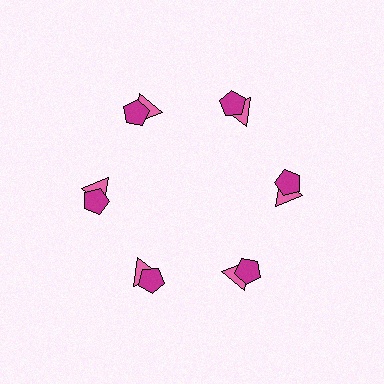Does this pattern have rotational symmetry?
Yes, this pattern has 6-fold rotational symmetry. It looks the same after rotating 60 degrees around the center.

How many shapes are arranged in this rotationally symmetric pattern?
There are 12 shapes, arranged in 6 groups of 2.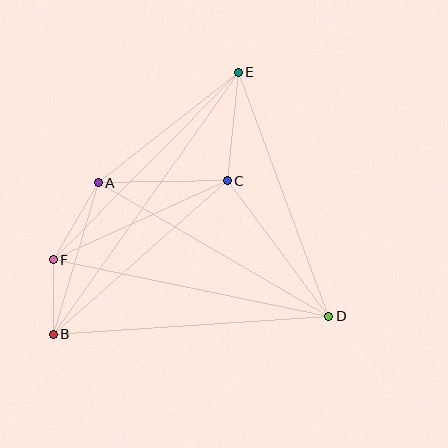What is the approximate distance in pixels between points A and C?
The distance between A and C is approximately 129 pixels.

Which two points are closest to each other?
Points B and F are closest to each other.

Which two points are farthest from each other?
Points B and E are farthest from each other.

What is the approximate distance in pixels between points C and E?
The distance between C and E is approximately 109 pixels.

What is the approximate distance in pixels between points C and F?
The distance between C and F is approximately 191 pixels.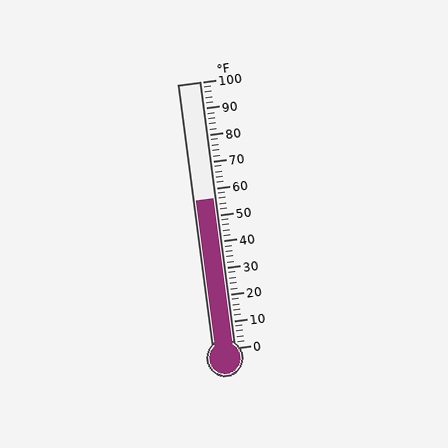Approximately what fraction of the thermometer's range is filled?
The thermometer is filled to approximately 55% of its range.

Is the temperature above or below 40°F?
The temperature is above 40°F.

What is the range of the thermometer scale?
The thermometer scale ranges from 0°F to 100°F.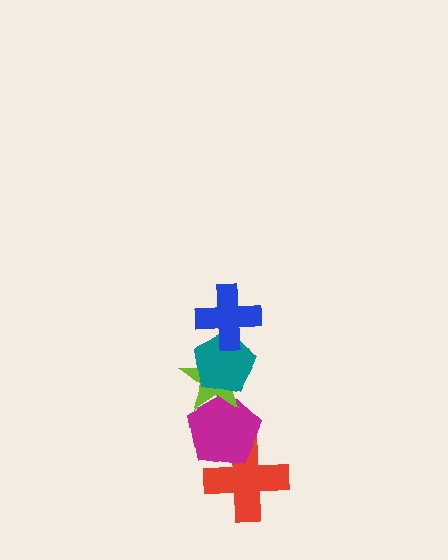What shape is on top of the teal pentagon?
The blue cross is on top of the teal pentagon.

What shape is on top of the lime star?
The teal pentagon is on top of the lime star.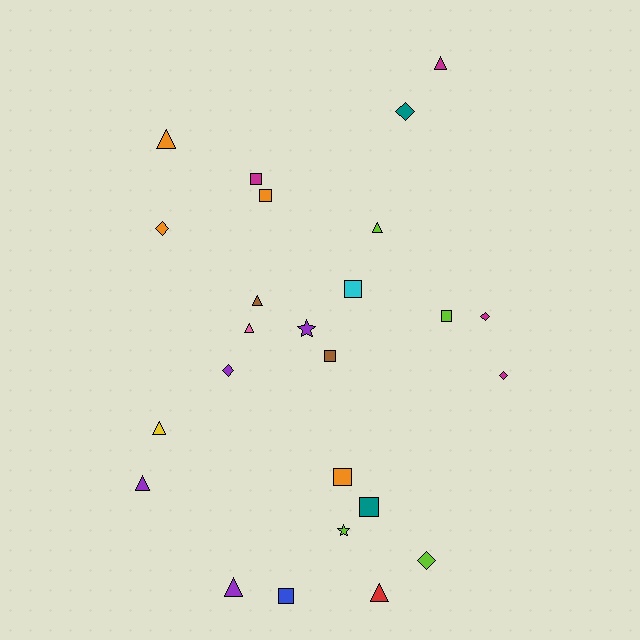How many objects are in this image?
There are 25 objects.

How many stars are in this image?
There are 2 stars.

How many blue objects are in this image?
There is 1 blue object.